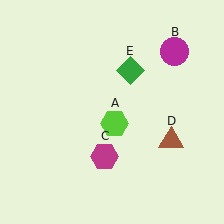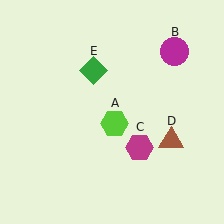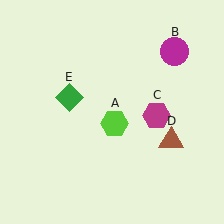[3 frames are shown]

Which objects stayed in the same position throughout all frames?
Lime hexagon (object A) and magenta circle (object B) and brown triangle (object D) remained stationary.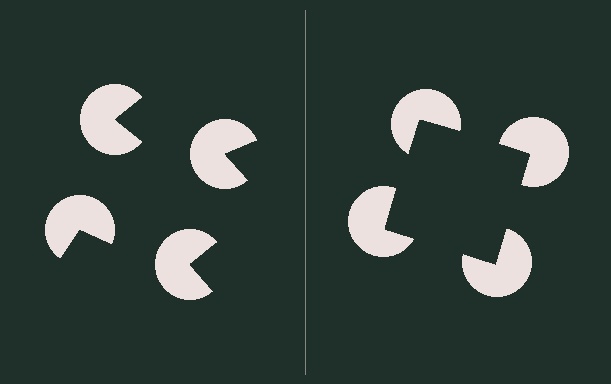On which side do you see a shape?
An illusory square appears on the right side. On the left side the wedge cuts are rotated, so no coherent shape forms.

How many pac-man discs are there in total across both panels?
8 — 4 on each side.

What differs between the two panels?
The pac-man discs are positioned identically on both sides; only the wedge orientations differ. On the right they align to a square; on the left they are misaligned.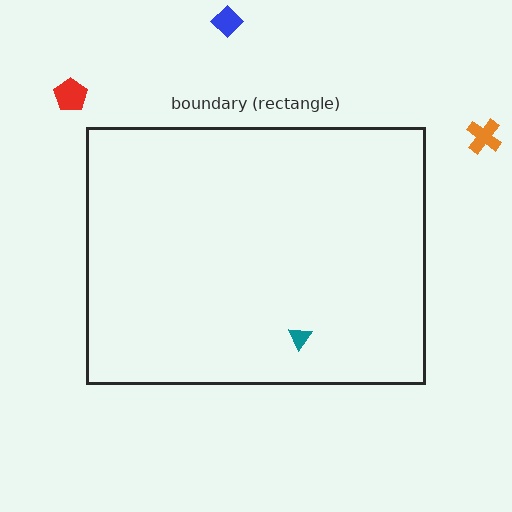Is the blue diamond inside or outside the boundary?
Outside.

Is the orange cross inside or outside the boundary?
Outside.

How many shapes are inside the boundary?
1 inside, 3 outside.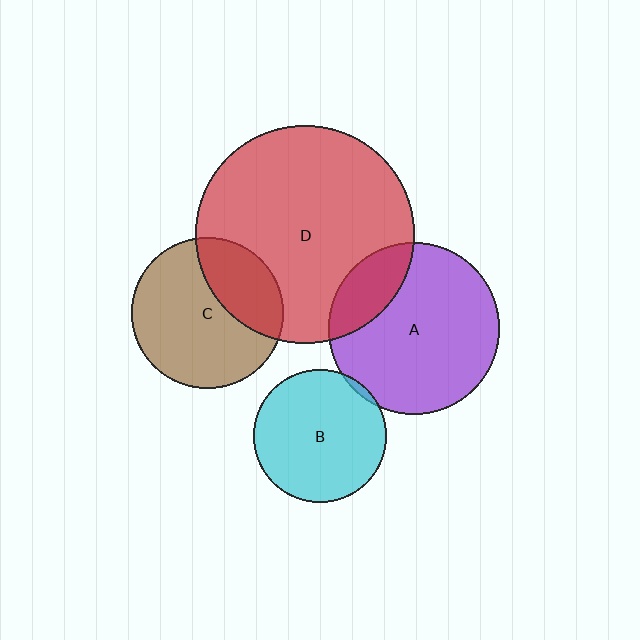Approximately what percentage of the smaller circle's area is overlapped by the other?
Approximately 20%.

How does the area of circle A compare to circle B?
Approximately 1.6 times.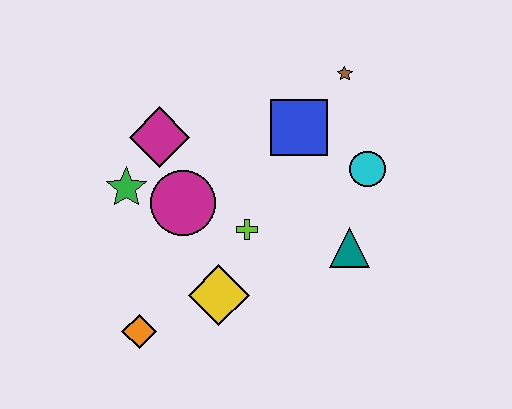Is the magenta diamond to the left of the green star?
No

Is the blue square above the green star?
Yes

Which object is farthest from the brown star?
The orange diamond is farthest from the brown star.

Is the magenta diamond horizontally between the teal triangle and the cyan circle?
No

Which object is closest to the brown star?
The blue square is closest to the brown star.